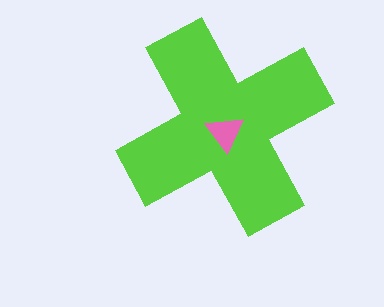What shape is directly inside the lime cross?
The pink triangle.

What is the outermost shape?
The lime cross.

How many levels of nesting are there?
2.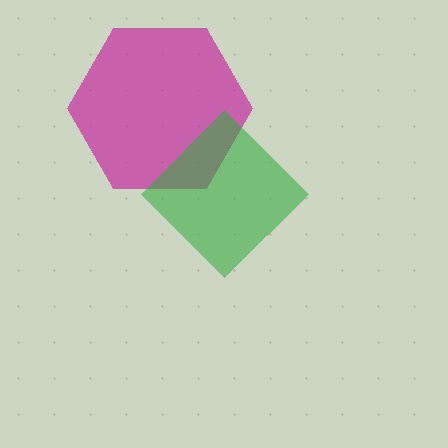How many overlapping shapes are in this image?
There are 2 overlapping shapes in the image.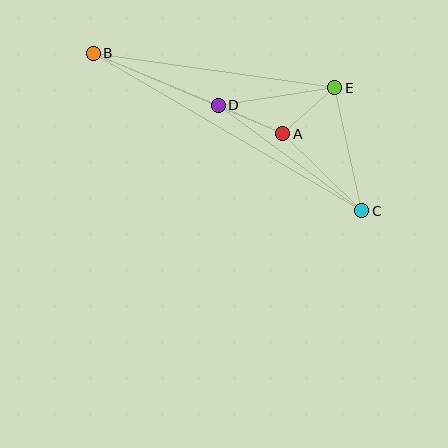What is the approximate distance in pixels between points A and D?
The distance between A and D is approximately 70 pixels.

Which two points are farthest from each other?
Points B and C are farthest from each other.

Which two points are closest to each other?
Points A and E are closest to each other.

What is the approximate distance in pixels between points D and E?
The distance between D and E is approximately 118 pixels.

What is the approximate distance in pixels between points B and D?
The distance between B and D is approximately 136 pixels.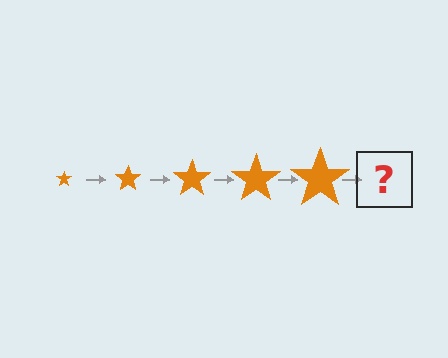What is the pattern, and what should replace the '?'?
The pattern is that the star gets progressively larger each step. The '?' should be an orange star, larger than the previous one.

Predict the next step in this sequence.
The next step is an orange star, larger than the previous one.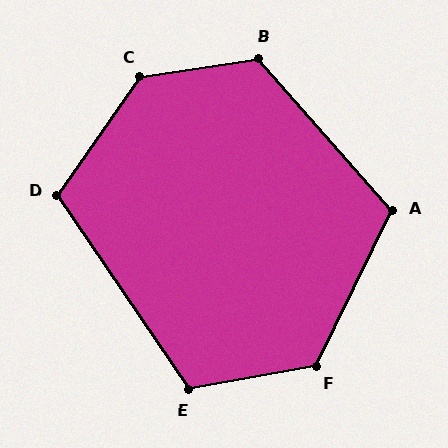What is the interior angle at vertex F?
Approximately 127 degrees (obtuse).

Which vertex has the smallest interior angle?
D, at approximately 111 degrees.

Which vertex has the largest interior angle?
C, at approximately 134 degrees.